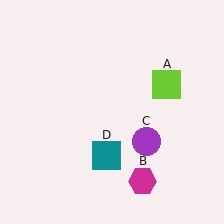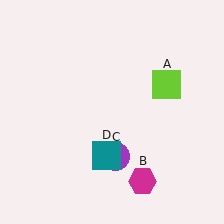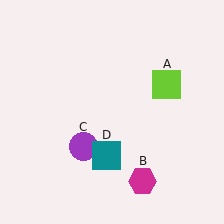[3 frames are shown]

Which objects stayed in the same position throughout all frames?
Lime square (object A) and magenta hexagon (object B) and teal square (object D) remained stationary.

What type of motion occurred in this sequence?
The purple circle (object C) rotated clockwise around the center of the scene.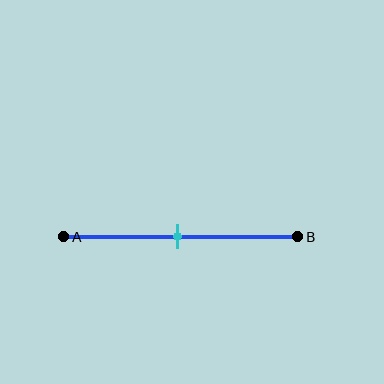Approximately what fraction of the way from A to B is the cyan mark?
The cyan mark is approximately 50% of the way from A to B.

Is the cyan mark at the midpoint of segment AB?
Yes, the mark is approximately at the midpoint.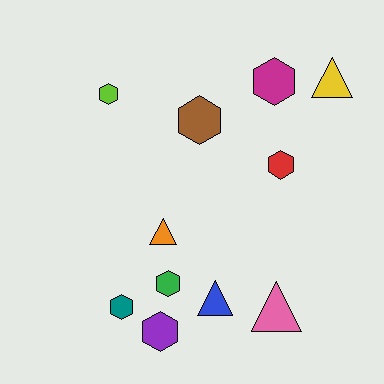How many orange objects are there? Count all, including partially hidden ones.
There is 1 orange object.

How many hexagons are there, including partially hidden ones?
There are 7 hexagons.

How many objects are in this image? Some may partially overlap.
There are 11 objects.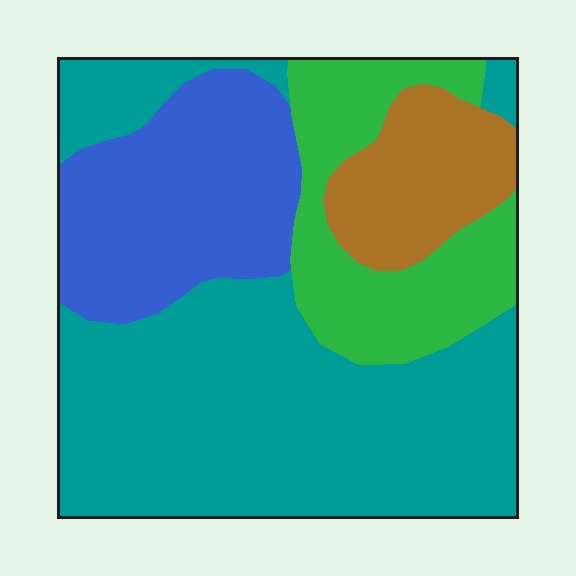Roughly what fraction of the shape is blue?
Blue takes up between a sixth and a third of the shape.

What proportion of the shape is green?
Green takes up less than a quarter of the shape.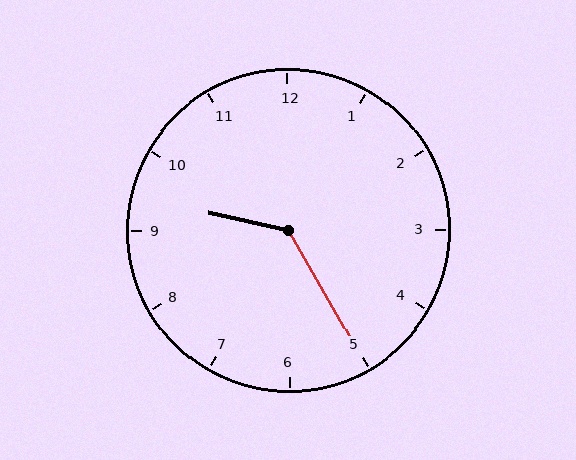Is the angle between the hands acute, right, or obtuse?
It is obtuse.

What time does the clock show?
9:25.